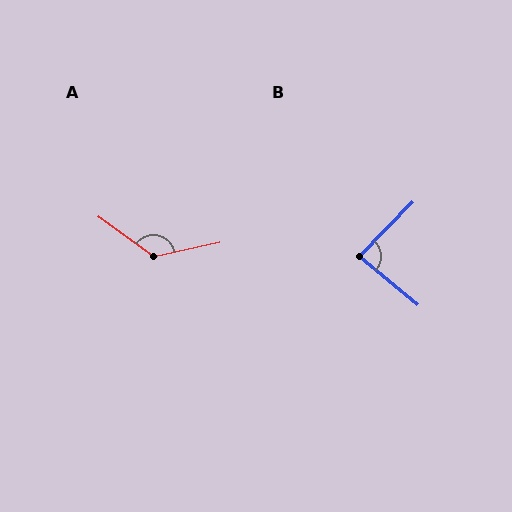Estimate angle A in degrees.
Approximately 131 degrees.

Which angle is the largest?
A, at approximately 131 degrees.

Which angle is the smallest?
B, at approximately 85 degrees.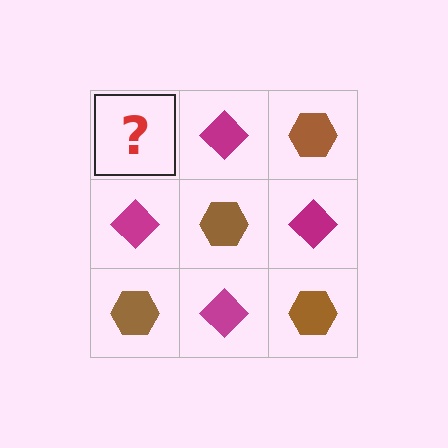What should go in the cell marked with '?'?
The missing cell should contain a brown hexagon.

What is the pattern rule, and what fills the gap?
The rule is that it alternates brown hexagon and magenta diamond in a checkerboard pattern. The gap should be filled with a brown hexagon.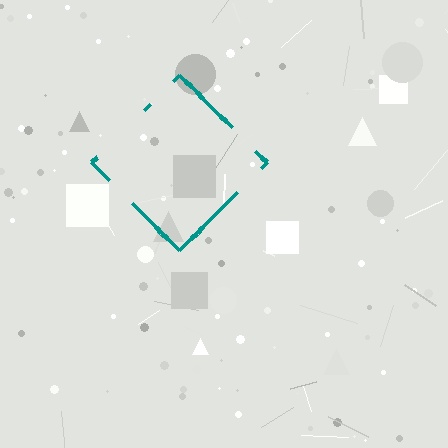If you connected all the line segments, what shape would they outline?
They would outline a diamond.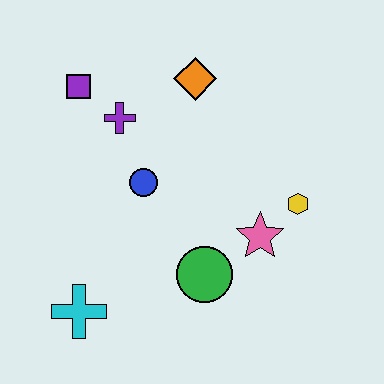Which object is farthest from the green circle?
The purple square is farthest from the green circle.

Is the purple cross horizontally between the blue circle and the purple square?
Yes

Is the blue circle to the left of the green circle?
Yes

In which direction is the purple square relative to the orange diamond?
The purple square is to the left of the orange diamond.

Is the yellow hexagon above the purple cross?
No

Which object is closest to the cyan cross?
The green circle is closest to the cyan cross.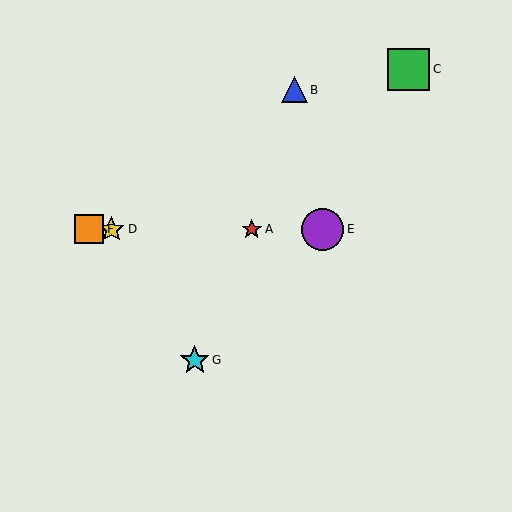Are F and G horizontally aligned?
No, F is at y≈229 and G is at y≈360.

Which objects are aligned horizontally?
Objects A, D, E, F are aligned horizontally.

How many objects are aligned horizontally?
4 objects (A, D, E, F) are aligned horizontally.